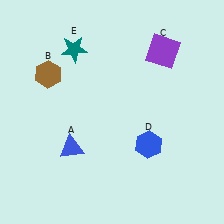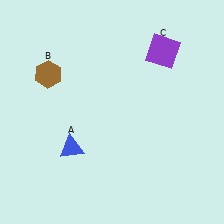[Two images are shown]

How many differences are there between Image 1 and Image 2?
There are 2 differences between the two images.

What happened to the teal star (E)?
The teal star (E) was removed in Image 2. It was in the top-left area of Image 1.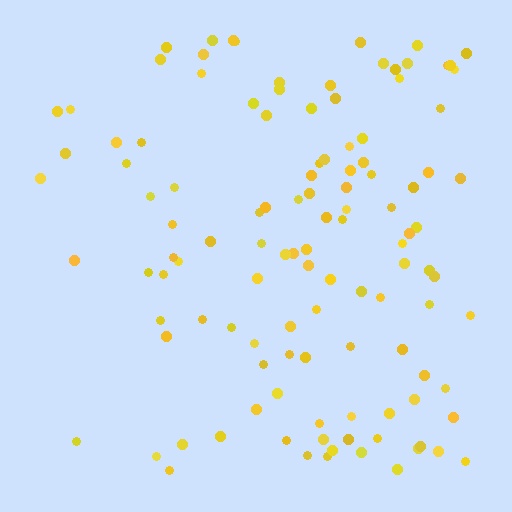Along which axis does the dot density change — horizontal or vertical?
Horizontal.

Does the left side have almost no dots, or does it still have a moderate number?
Still a moderate number, just noticeably fewer than the right.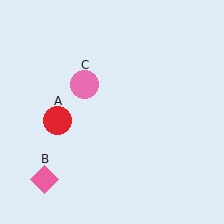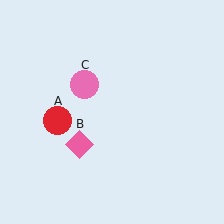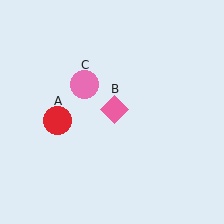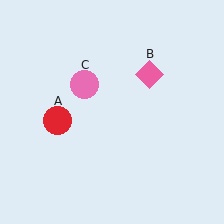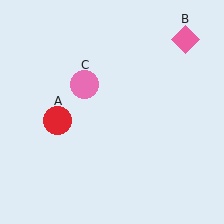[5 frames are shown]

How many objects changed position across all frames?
1 object changed position: pink diamond (object B).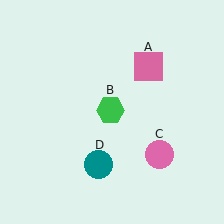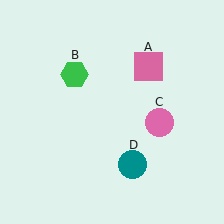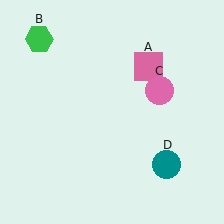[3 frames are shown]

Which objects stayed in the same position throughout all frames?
Pink square (object A) remained stationary.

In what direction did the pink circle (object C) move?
The pink circle (object C) moved up.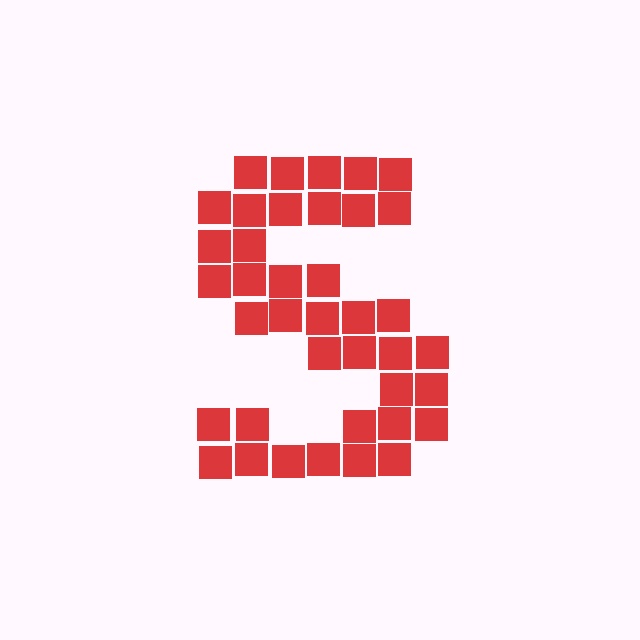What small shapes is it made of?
It is made of small squares.